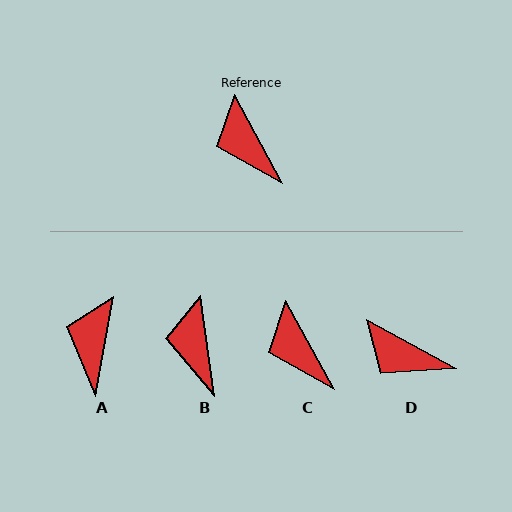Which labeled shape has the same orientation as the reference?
C.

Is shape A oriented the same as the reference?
No, it is off by about 38 degrees.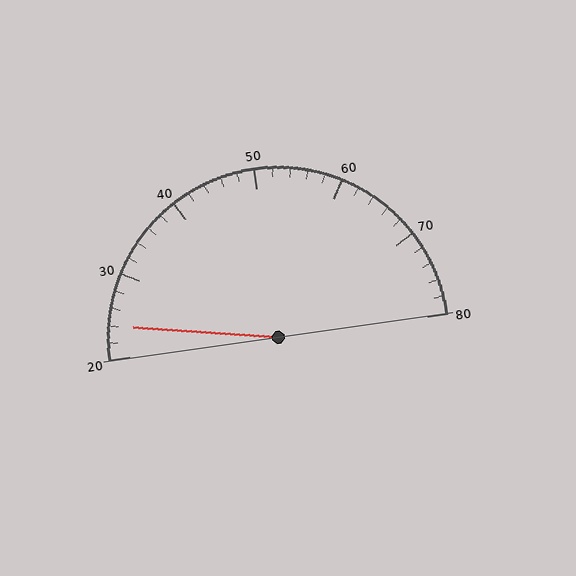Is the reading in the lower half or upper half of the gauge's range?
The reading is in the lower half of the range (20 to 80).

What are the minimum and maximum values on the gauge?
The gauge ranges from 20 to 80.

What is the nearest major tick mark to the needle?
The nearest major tick mark is 20.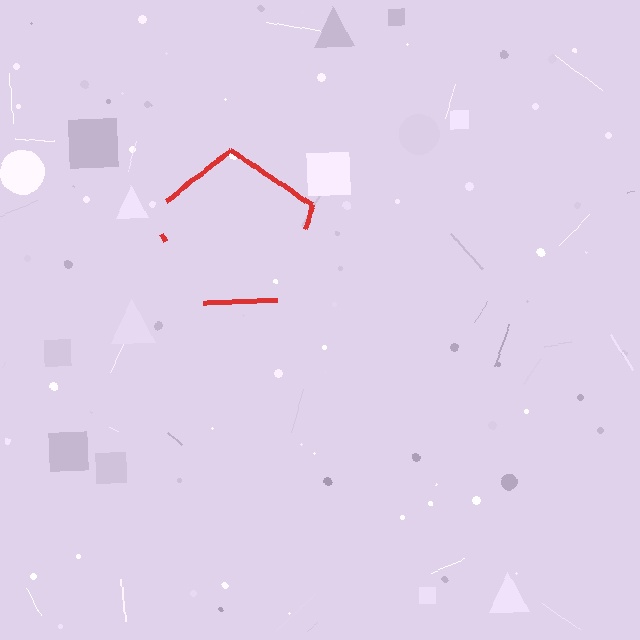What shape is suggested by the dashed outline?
The dashed outline suggests a pentagon.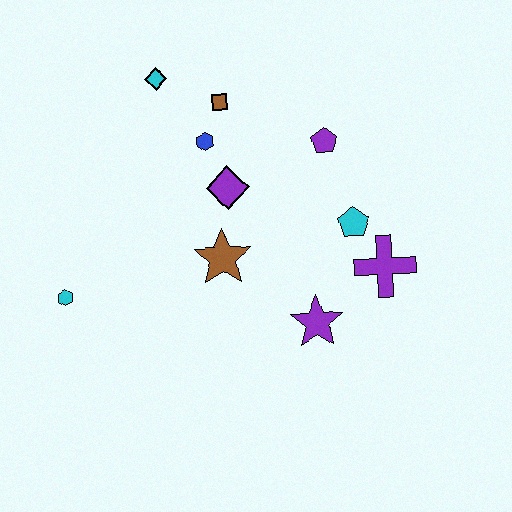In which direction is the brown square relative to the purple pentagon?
The brown square is to the left of the purple pentagon.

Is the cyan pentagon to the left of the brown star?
No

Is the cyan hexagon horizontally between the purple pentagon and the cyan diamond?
No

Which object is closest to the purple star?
The purple cross is closest to the purple star.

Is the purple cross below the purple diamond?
Yes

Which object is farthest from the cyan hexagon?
The purple cross is farthest from the cyan hexagon.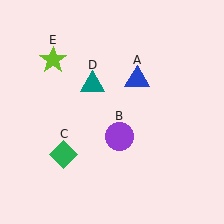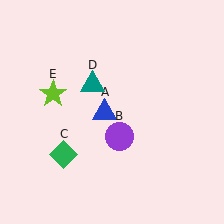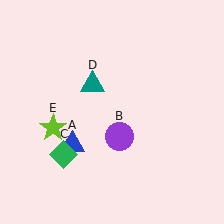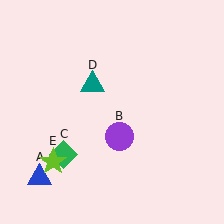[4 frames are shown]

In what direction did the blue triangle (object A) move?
The blue triangle (object A) moved down and to the left.